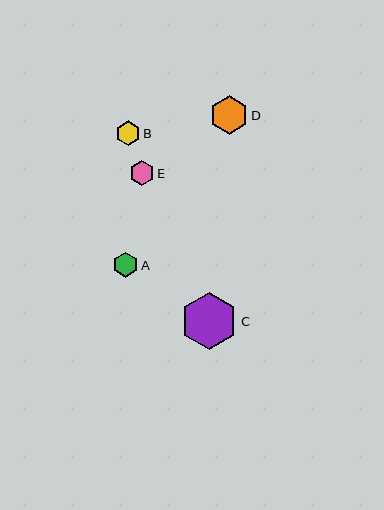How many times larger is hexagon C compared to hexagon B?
Hexagon C is approximately 2.4 times the size of hexagon B.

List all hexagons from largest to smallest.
From largest to smallest: C, D, A, E, B.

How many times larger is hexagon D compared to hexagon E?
Hexagon D is approximately 1.6 times the size of hexagon E.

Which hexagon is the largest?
Hexagon C is the largest with a size of approximately 58 pixels.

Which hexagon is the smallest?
Hexagon B is the smallest with a size of approximately 24 pixels.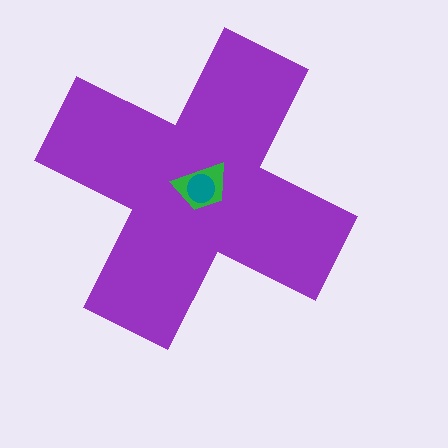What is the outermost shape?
The purple cross.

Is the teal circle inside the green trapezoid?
Yes.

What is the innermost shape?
The teal circle.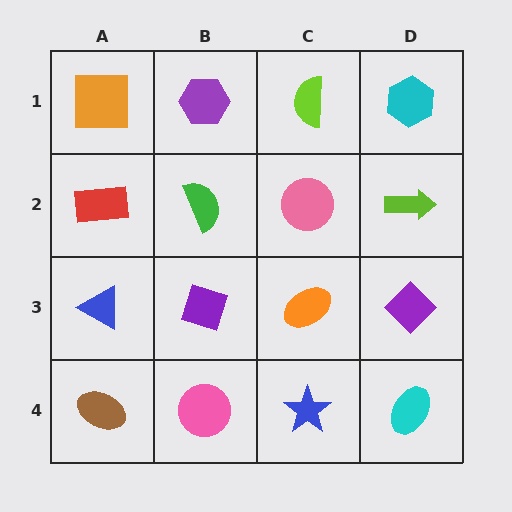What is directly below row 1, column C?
A pink circle.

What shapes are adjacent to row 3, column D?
A lime arrow (row 2, column D), a cyan ellipse (row 4, column D), an orange ellipse (row 3, column C).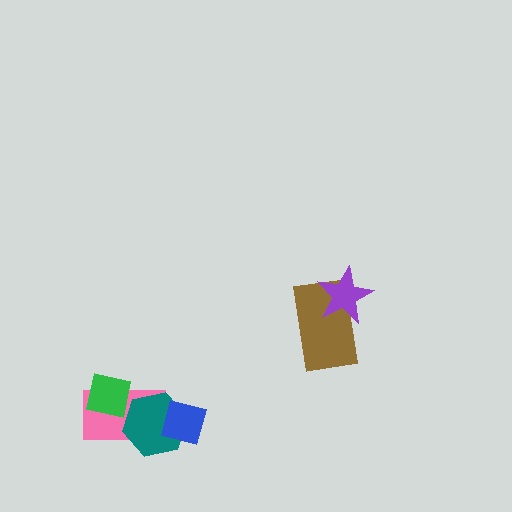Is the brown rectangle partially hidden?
Yes, it is partially covered by another shape.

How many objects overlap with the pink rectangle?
3 objects overlap with the pink rectangle.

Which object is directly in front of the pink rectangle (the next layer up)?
The teal hexagon is directly in front of the pink rectangle.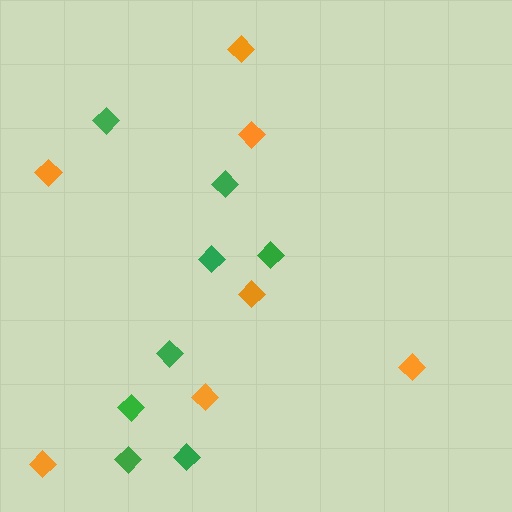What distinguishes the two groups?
There are 2 groups: one group of orange diamonds (7) and one group of green diamonds (8).